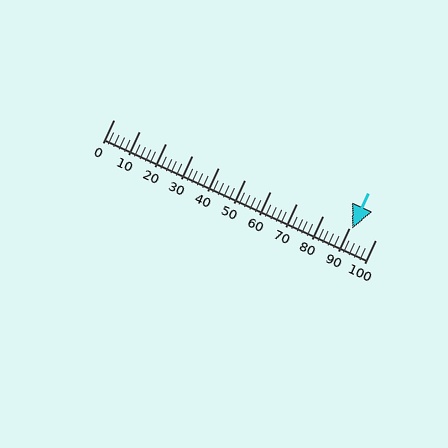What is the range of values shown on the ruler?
The ruler shows values from 0 to 100.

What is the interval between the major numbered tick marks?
The major tick marks are spaced 10 units apart.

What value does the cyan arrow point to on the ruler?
The cyan arrow points to approximately 91.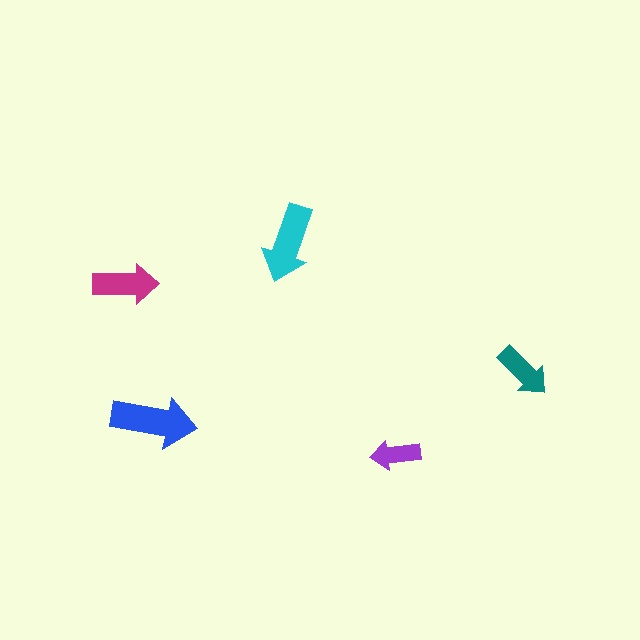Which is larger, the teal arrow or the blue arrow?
The blue one.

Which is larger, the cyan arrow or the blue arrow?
The blue one.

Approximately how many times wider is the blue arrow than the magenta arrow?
About 1.5 times wider.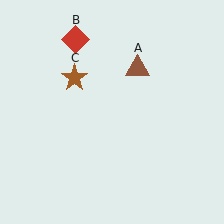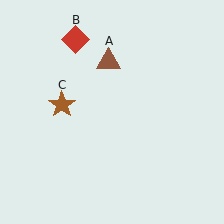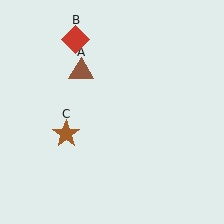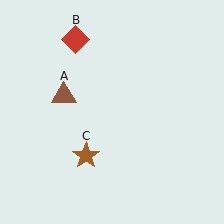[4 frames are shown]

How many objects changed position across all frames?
2 objects changed position: brown triangle (object A), brown star (object C).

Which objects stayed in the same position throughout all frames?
Red diamond (object B) remained stationary.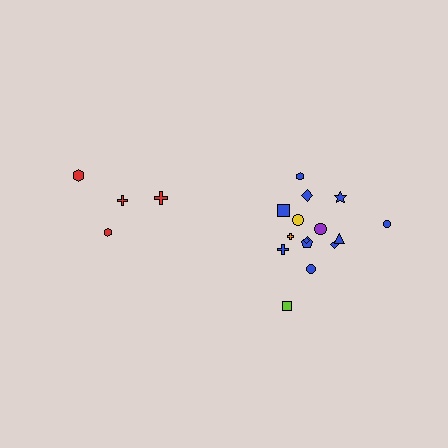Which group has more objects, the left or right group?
The right group.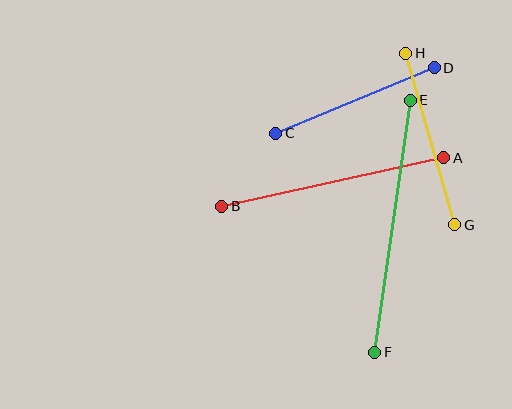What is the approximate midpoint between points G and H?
The midpoint is at approximately (430, 139) pixels.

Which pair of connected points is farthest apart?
Points E and F are farthest apart.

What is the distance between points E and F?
The distance is approximately 254 pixels.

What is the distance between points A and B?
The distance is approximately 227 pixels.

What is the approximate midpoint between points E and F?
The midpoint is at approximately (393, 226) pixels.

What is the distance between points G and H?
The distance is approximately 178 pixels.